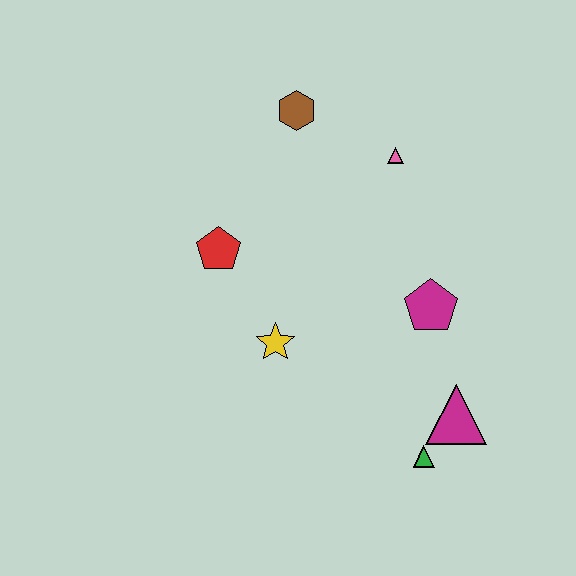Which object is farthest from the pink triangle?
The green triangle is farthest from the pink triangle.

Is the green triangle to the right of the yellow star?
Yes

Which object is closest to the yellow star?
The red pentagon is closest to the yellow star.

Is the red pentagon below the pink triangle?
Yes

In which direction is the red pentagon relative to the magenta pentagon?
The red pentagon is to the left of the magenta pentagon.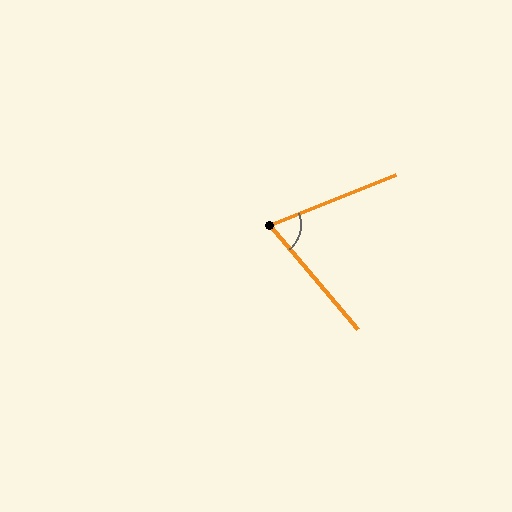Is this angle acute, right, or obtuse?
It is acute.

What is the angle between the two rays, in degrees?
Approximately 72 degrees.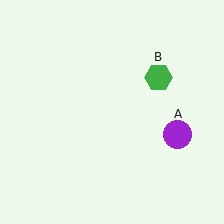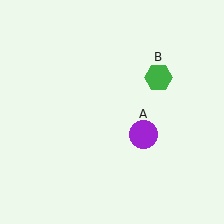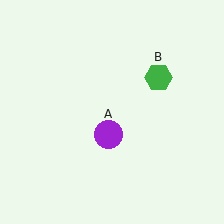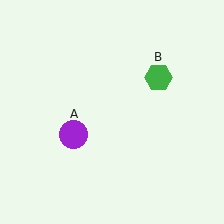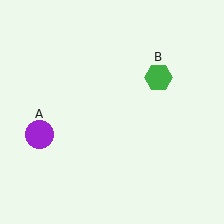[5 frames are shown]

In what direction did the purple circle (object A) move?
The purple circle (object A) moved left.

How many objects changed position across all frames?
1 object changed position: purple circle (object A).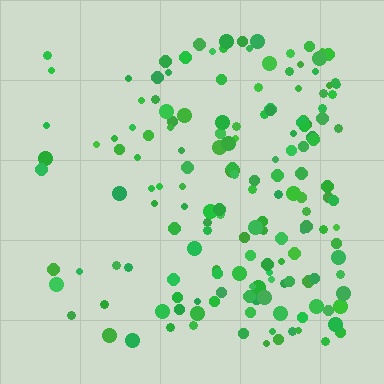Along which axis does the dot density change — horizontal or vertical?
Horizontal.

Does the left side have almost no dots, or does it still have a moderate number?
Still a moderate number, just noticeably fewer than the right.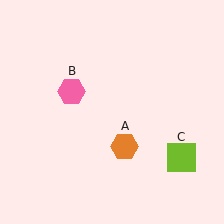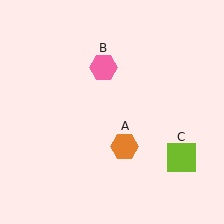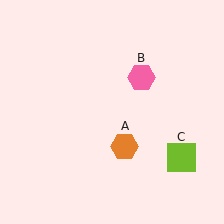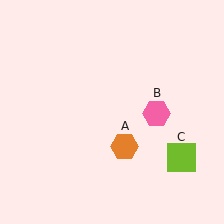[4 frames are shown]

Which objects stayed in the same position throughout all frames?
Orange hexagon (object A) and lime square (object C) remained stationary.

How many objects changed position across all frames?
1 object changed position: pink hexagon (object B).